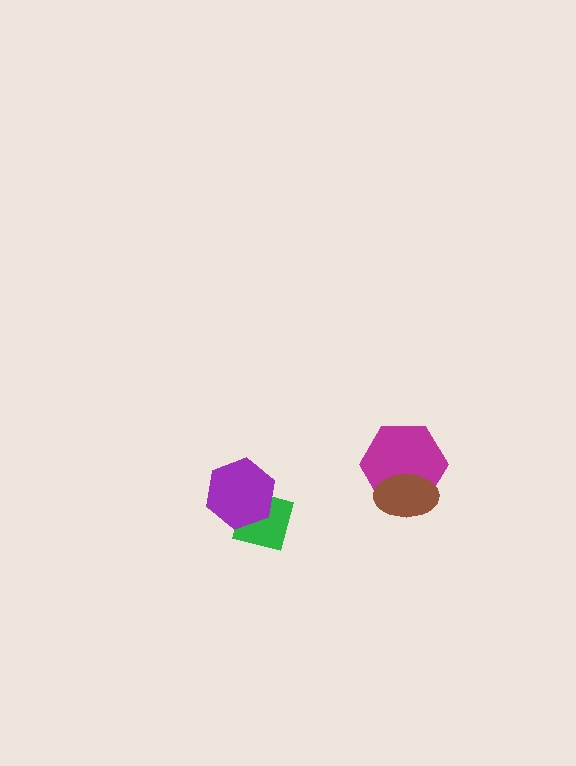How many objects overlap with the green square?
1 object overlaps with the green square.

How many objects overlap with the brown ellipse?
1 object overlaps with the brown ellipse.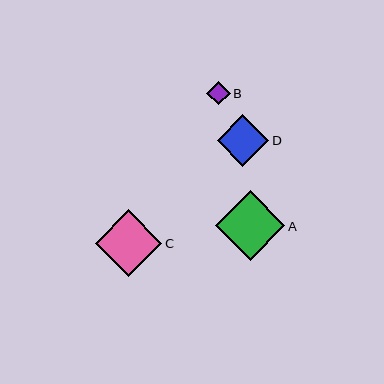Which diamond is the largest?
Diamond A is the largest with a size of approximately 70 pixels.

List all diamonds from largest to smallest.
From largest to smallest: A, C, D, B.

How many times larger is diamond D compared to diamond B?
Diamond D is approximately 2.2 times the size of diamond B.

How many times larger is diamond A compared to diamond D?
Diamond A is approximately 1.4 times the size of diamond D.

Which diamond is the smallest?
Diamond B is the smallest with a size of approximately 23 pixels.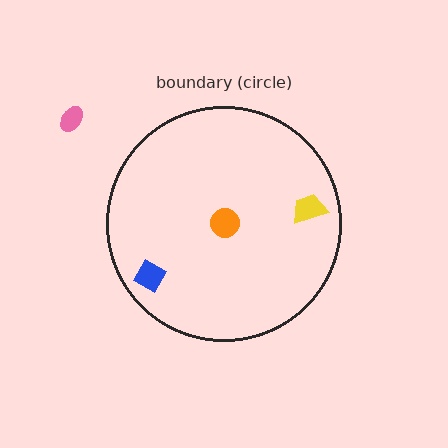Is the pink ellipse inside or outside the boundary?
Outside.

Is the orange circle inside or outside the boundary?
Inside.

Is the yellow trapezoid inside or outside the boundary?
Inside.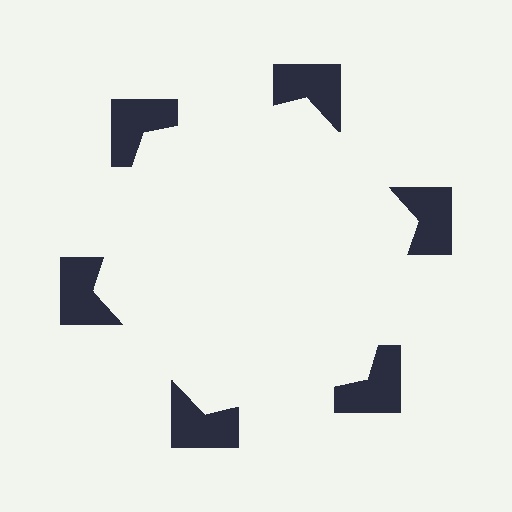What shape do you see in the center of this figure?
An illusory hexagon — its edges are inferred from the aligned wedge cuts in the notched squares, not physically drawn.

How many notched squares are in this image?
There are 6 — one at each vertex of the illusory hexagon.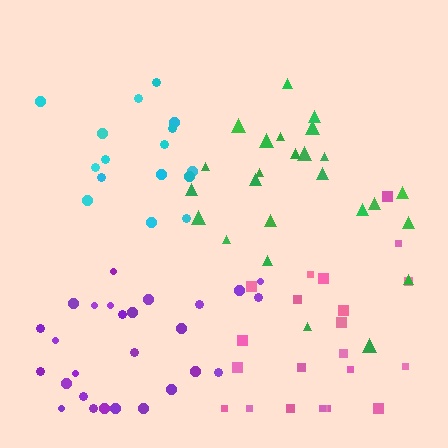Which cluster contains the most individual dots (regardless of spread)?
Purple (27).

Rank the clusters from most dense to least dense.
purple, cyan, pink, green.